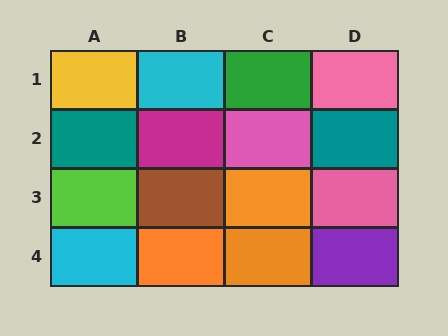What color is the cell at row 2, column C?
Pink.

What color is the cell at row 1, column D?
Pink.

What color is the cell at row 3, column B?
Brown.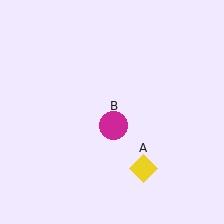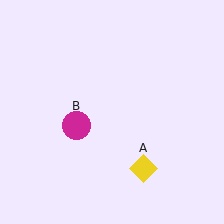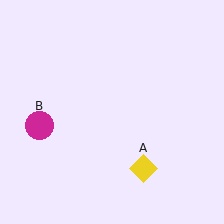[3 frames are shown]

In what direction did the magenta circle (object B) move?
The magenta circle (object B) moved left.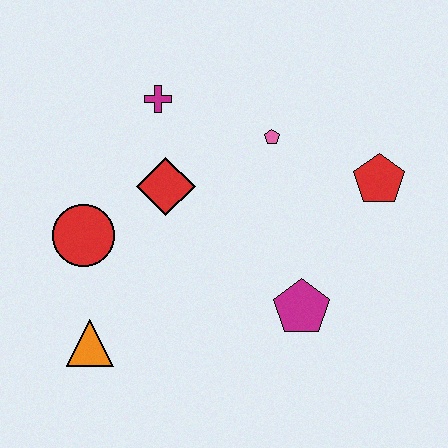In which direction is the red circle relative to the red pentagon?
The red circle is to the left of the red pentagon.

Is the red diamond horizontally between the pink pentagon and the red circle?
Yes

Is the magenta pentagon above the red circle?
No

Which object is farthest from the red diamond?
The red pentagon is farthest from the red diamond.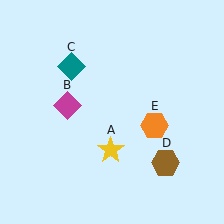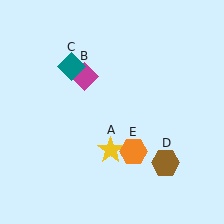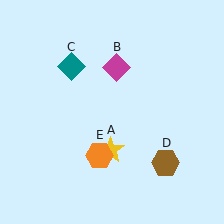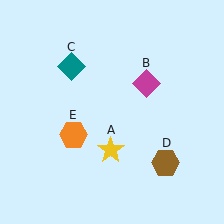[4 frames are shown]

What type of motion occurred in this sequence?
The magenta diamond (object B), orange hexagon (object E) rotated clockwise around the center of the scene.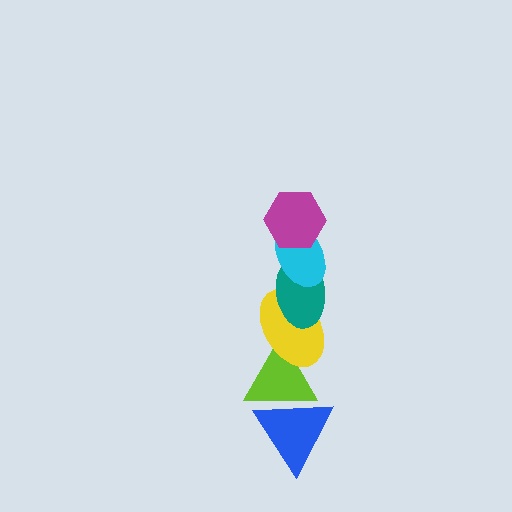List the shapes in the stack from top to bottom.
From top to bottom: the magenta hexagon, the cyan ellipse, the teal ellipse, the yellow ellipse, the lime triangle, the blue triangle.